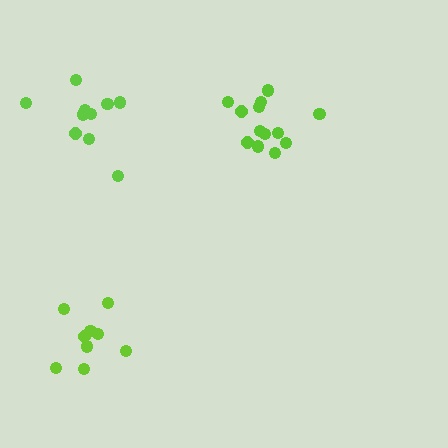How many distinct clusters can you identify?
There are 3 distinct clusters.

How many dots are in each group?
Group 1: 13 dots, Group 2: 9 dots, Group 3: 10 dots (32 total).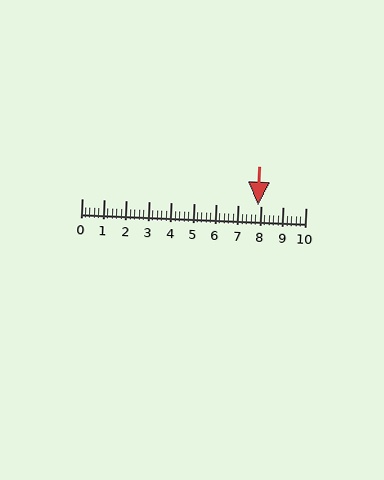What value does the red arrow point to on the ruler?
The red arrow points to approximately 7.9.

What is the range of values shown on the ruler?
The ruler shows values from 0 to 10.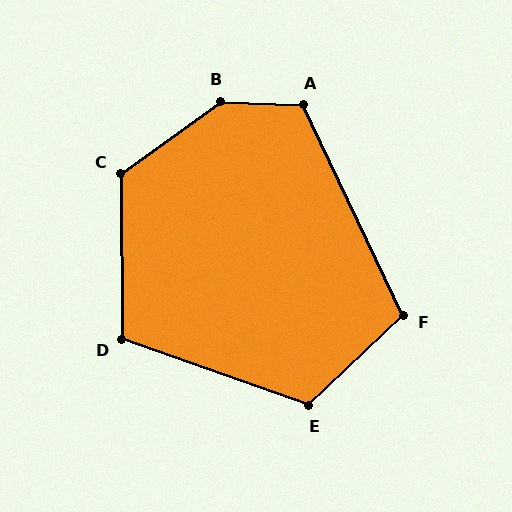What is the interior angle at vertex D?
Approximately 110 degrees (obtuse).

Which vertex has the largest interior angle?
B, at approximately 142 degrees.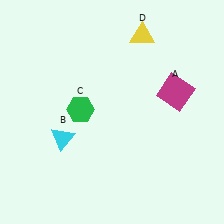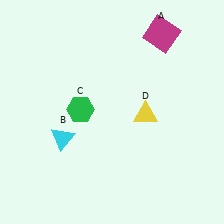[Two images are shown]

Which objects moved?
The objects that moved are: the magenta square (A), the yellow triangle (D).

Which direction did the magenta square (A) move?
The magenta square (A) moved up.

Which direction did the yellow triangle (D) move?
The yellow triangle (D) moved down.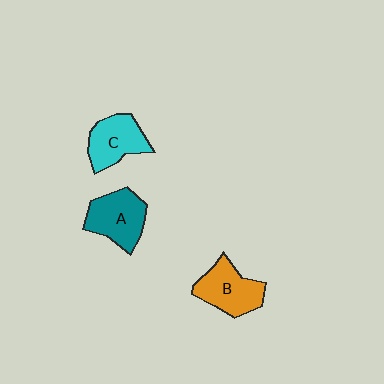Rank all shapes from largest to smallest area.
From largest to smallest: A (teal), B (orange), C (cyan).